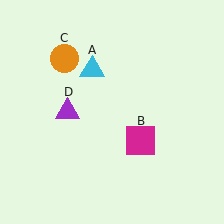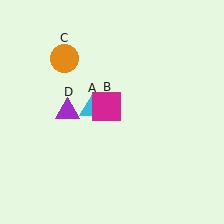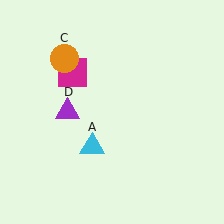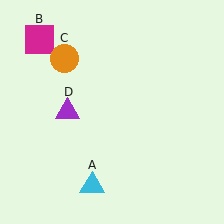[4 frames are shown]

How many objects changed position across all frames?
2 objects changed position: cyan triangle (object A), magenta square (object B).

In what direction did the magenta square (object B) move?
The magenta square (object B) moved up and to the left.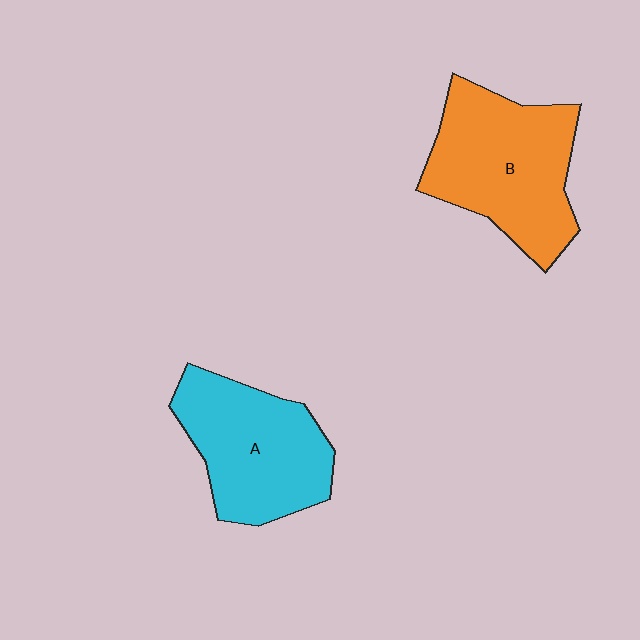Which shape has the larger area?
Shape B (orange).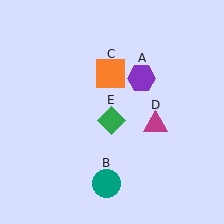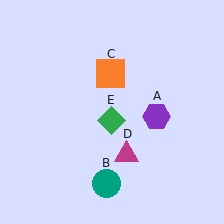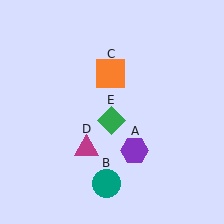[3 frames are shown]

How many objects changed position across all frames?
2 objects changed position: purple hexagon (object A), magenta triangle (object D).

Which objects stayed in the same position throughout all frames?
Teal circle (object B) and orange square (object C) and green diamond (object E) remained stationary.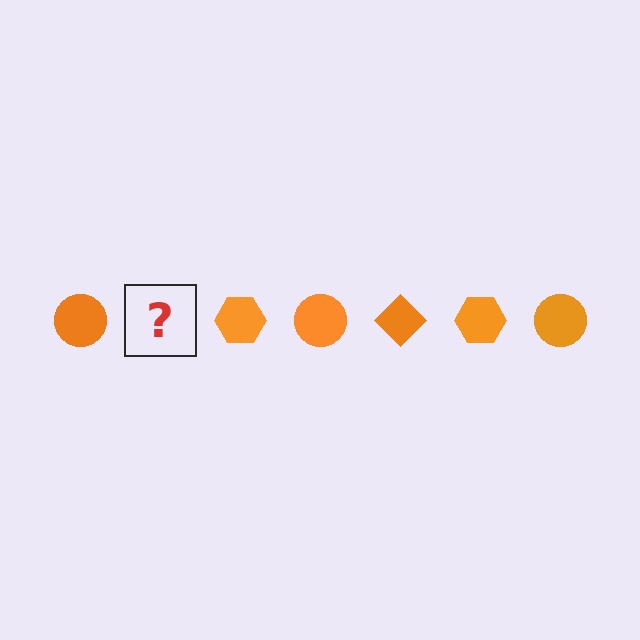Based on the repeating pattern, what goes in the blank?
The blank should be an orange diamond.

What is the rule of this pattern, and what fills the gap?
The rule is that the pattern cycles through circle, diamond, hexagon shapes in orange. The gap should be filled with an orange diamond.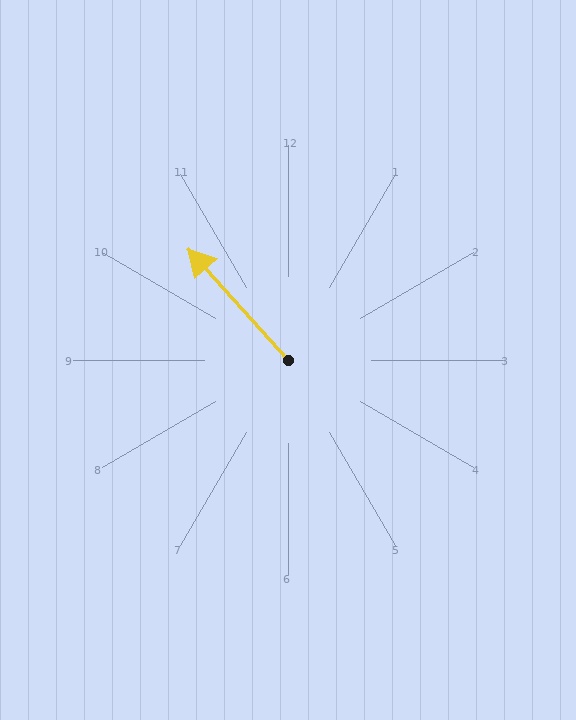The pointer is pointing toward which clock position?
Roughly 11 o'clock.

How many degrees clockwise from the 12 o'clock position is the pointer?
Approximately 318 degrees.